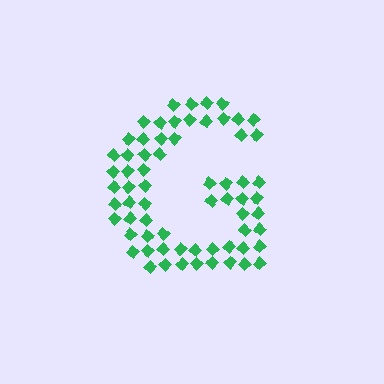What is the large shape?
The large shape is the letter G.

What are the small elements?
The small elements are diamonds.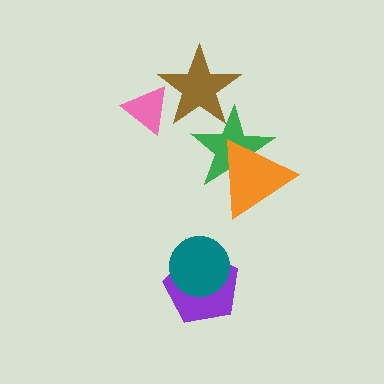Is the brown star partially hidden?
Yes, it is partially covered by another shape.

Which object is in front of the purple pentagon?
The teal circle is in front of the purple pentagon.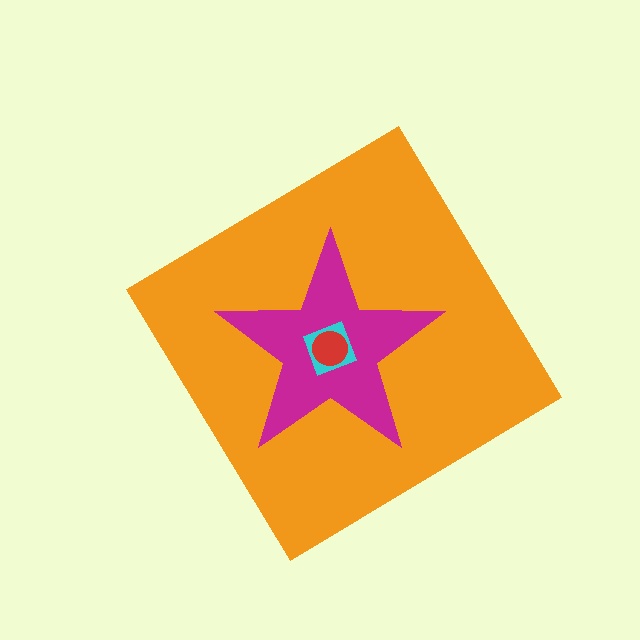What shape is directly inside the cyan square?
The red circle.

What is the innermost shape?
The red circle.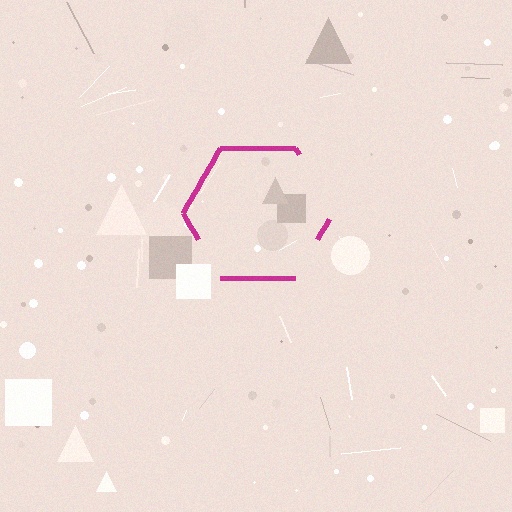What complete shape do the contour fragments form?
The contour fragments form a hexagon.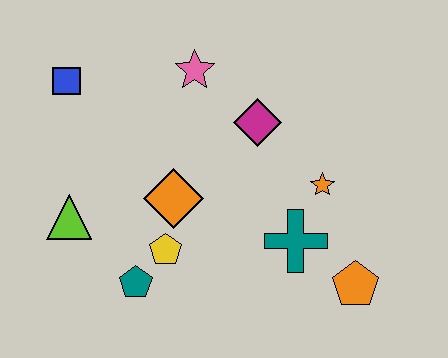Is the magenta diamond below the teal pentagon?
No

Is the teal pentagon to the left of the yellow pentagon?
Yes